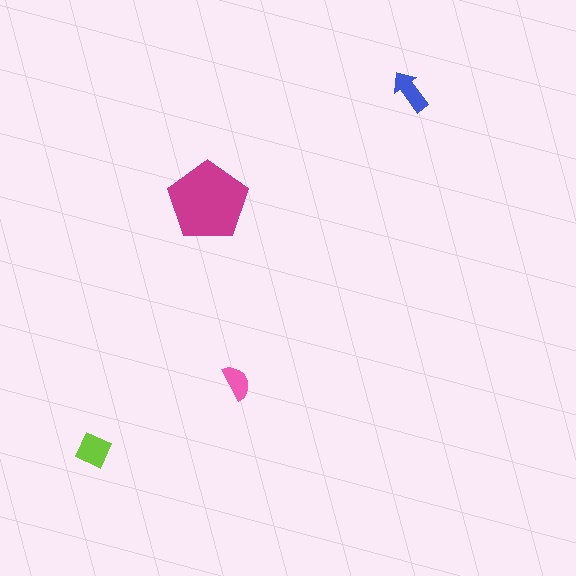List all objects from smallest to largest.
The pink semicircle, the blue arrow, the lime diamond, the magenta pentagon.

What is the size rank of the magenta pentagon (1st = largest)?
1st.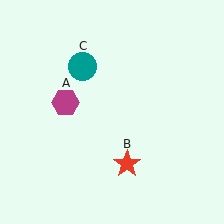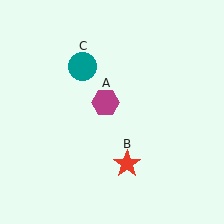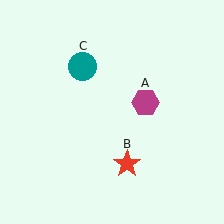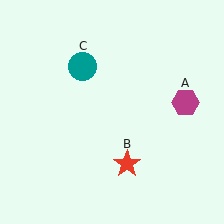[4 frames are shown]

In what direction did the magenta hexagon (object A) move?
The magenta hexagon (object A) moved right.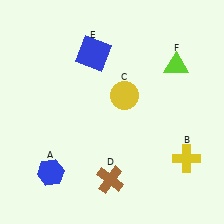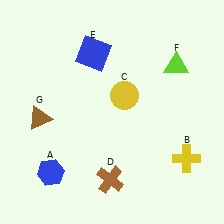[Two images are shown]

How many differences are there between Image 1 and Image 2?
There is 1 difference between the two images.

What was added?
A brown triangle (G) was added in Image 2.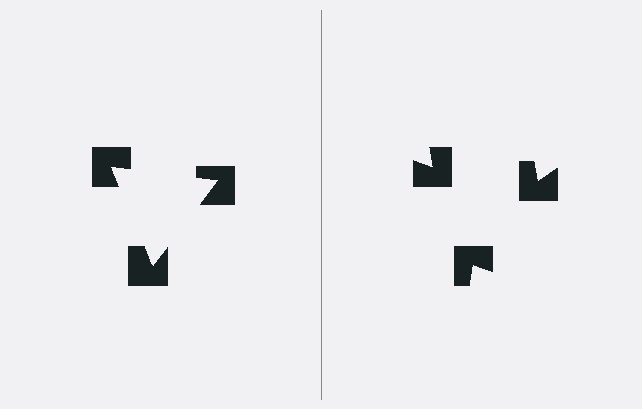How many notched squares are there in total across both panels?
6 — 3 on each side.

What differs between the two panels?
The notched squares are positioned identically on both sides; only the wedge orientations differ. On the left they align to a triangle; on the right they are misaligned.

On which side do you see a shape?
An illusory triangle appears on the left side. On the right side the wedge cuts are rotated, so no coherent shape forms.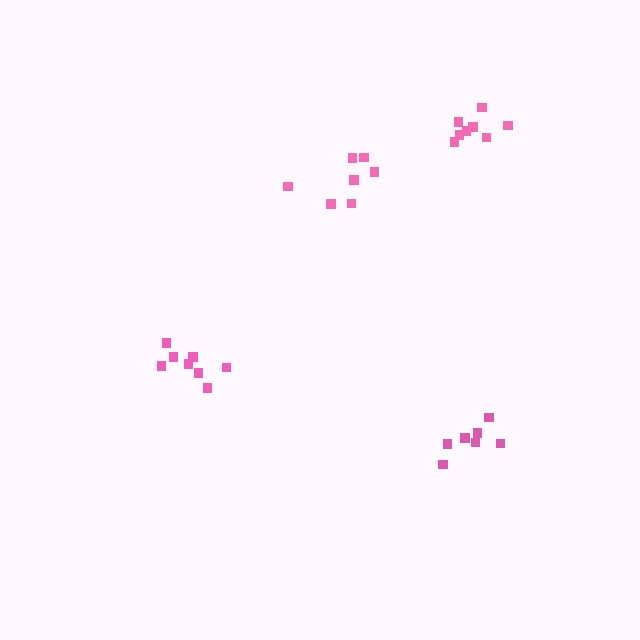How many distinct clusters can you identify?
There are 4 distinct clusters.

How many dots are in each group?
Group 1: 7 dots, Group 2: 8 dots, Group 3: 7 dots, Group 4: 8 dots (30 total).